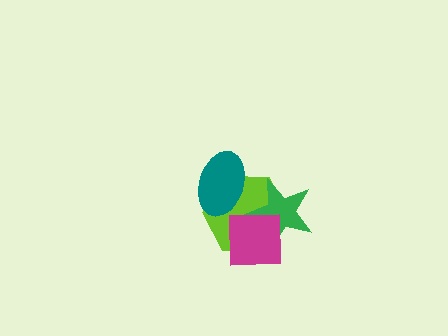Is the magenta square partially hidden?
No, no other shape covers it.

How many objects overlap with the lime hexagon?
3 objects overlap with the lime hexagon.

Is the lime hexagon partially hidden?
Yes, it is partially covered by another shape.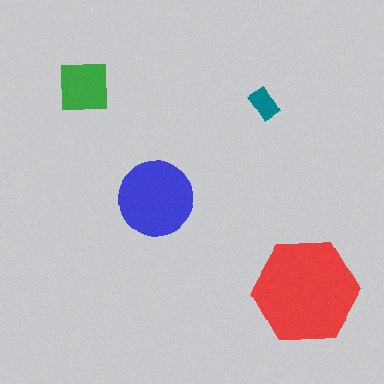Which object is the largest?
The red hexagon.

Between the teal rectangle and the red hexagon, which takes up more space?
The red hexagon.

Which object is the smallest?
The teal rectangle.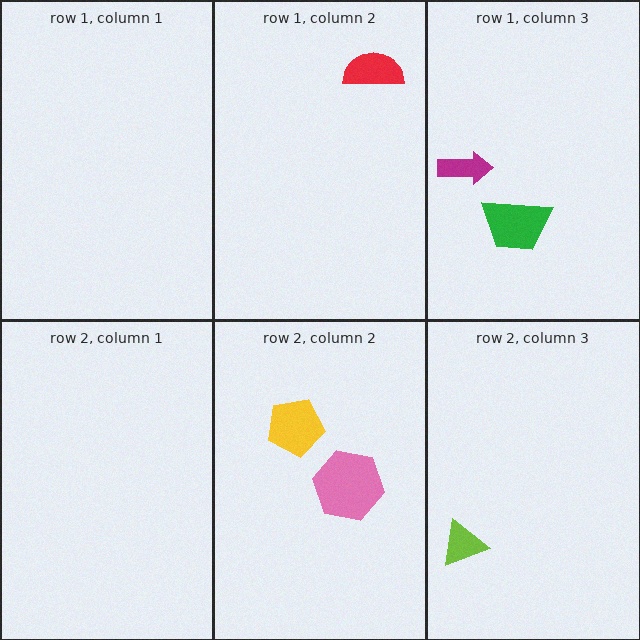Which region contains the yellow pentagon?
The row 2, column 2 region.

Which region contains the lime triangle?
The row 2, column 3 region.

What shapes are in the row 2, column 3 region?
The lime triangle.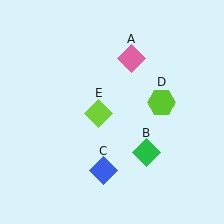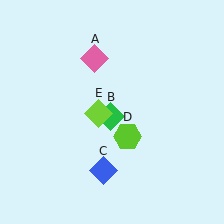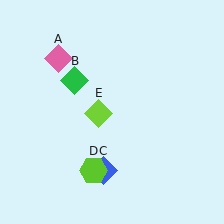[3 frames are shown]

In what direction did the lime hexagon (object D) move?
The lime hexagon (object D) moved down and to the left.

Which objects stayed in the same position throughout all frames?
Blue diamond (object C) and lime diamond (object E) remained stationary.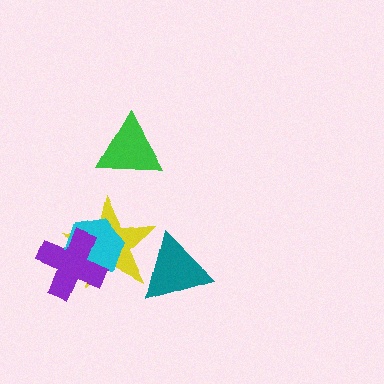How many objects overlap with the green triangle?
0 objects overlap with the green triangle.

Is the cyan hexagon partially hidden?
Yes, it is partially covered by another shape.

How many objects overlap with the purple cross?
2 objects overlap with the purple cross.